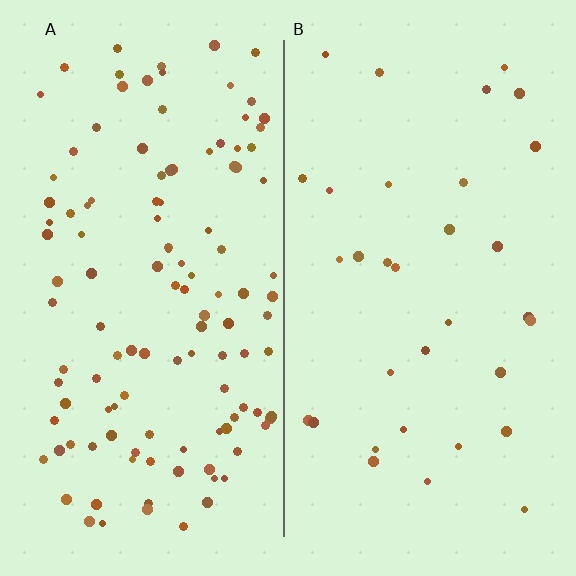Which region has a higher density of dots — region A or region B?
A (the left).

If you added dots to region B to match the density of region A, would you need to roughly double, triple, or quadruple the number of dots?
Approximately quadruple.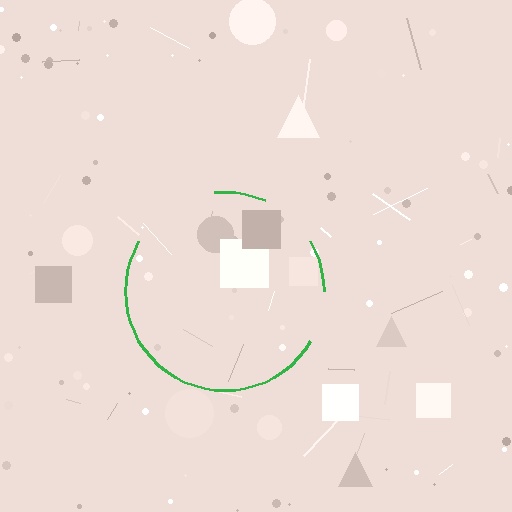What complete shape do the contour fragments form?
The contour fragments form a circle.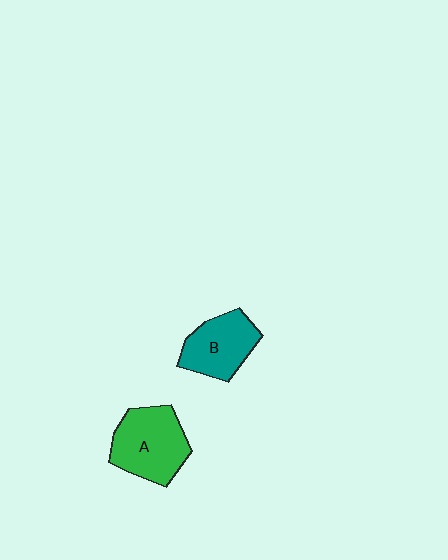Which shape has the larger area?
Shape A (green).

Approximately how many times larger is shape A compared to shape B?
Approximately 1.2 times.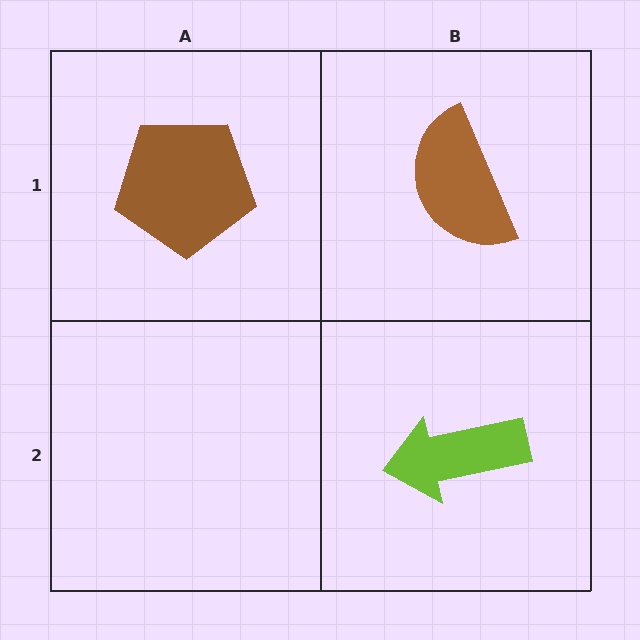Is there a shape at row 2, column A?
No, that cell is empty.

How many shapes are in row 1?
2 shapes.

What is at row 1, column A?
A brown pentagon.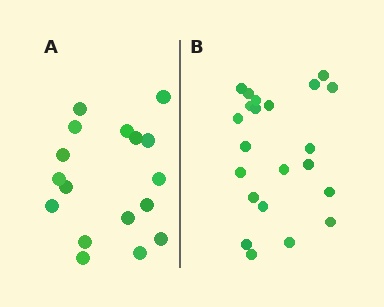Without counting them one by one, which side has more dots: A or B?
Region B (the right region) has more dots.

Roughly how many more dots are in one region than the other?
Region B has about 5 more dots than region A.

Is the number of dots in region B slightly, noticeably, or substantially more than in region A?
Region B has noticeably more, but not dramatically so. The ratio is roughly 1.3 to 1.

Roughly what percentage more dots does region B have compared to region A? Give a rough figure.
About 30% more.